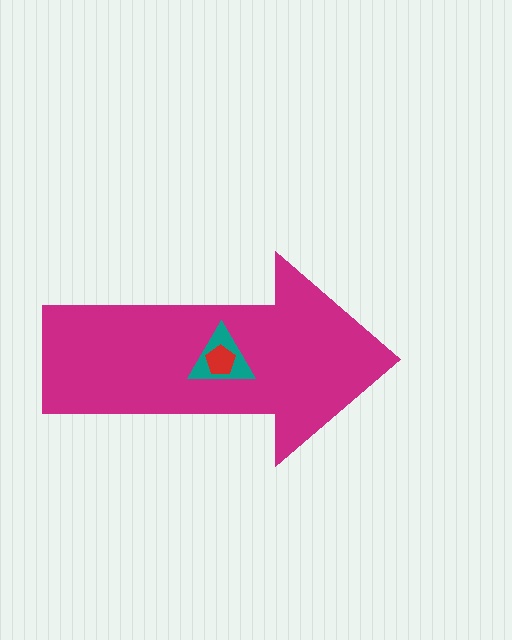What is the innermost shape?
The red pentagon.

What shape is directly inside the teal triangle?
The red pentagon.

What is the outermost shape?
The magenta arrow.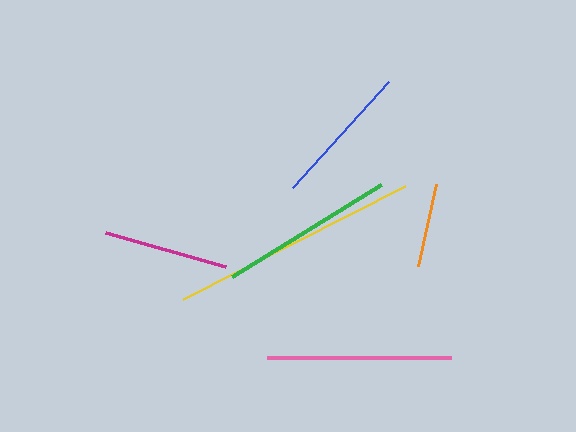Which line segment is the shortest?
The orange line is the shortest at approximately 84 pixels.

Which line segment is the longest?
The yellow line is the longest at approximately 249 pixels.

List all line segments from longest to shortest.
From longest to shortest: yellow, pink, green, blue, magenta, orange.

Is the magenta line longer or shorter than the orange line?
The magenta line is longer than the orange line.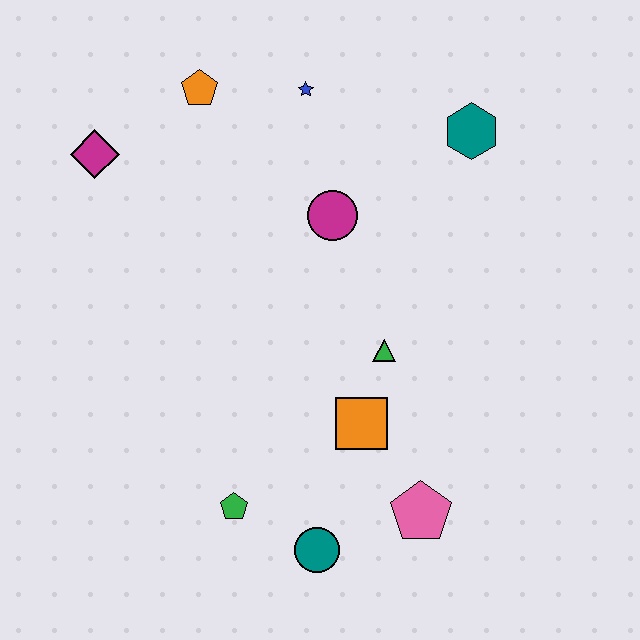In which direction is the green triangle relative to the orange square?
The green triangle is above the orange square.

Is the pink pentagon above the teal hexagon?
No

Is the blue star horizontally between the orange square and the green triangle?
No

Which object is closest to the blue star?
The orange pentagon is closest to the blue star.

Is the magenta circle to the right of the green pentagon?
Yes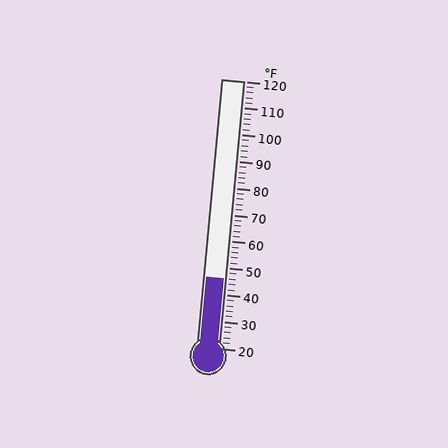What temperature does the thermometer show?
The thermometer shows approximately 46°F.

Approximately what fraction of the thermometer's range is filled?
The thermometer is filled to approximately 25% of its range.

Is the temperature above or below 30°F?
The temperature is above 30°F.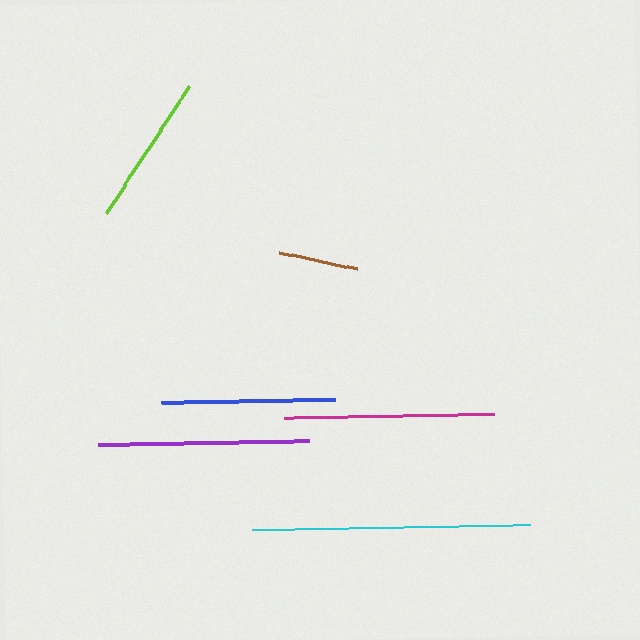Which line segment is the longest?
The cyan line is the longest at approximately 278 pixels.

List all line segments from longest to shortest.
From longest to shortest: cyan, purple, magenta, blue, lime, brown.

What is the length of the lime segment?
The lime segment is approximately 152 pixels long.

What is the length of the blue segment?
The blue segment is approximately 174 pixels long.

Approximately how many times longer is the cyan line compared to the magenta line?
The cyan line is approximately 1.3 times the length of the magenta line.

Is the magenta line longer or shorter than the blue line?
The magenta line is longer than the blue line.